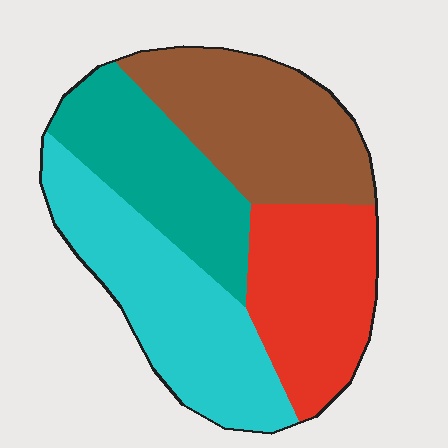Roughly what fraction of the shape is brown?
Brown takes up between a sixth and a third of the shape.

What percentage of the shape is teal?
Teal covers roughly 20% of the shape.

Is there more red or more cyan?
Cyan.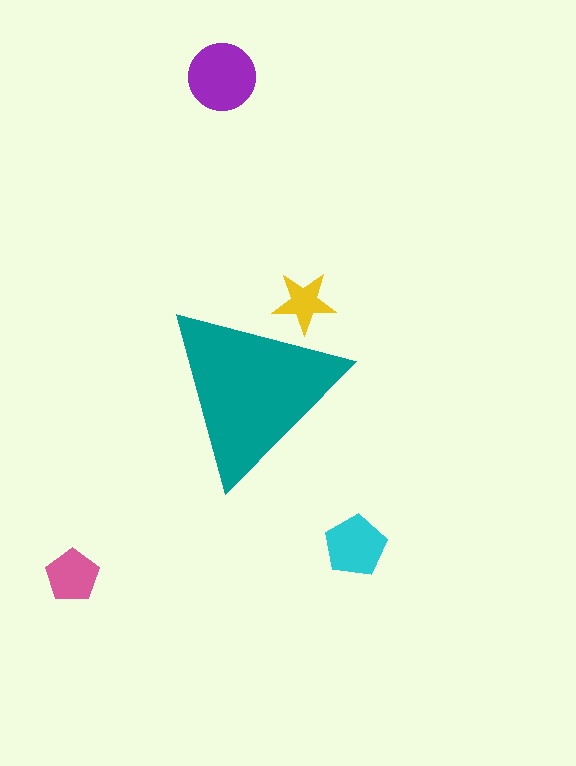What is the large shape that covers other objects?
A teal triangle.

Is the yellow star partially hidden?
Yes, the yellow star is partially hidden behind the teal triangle.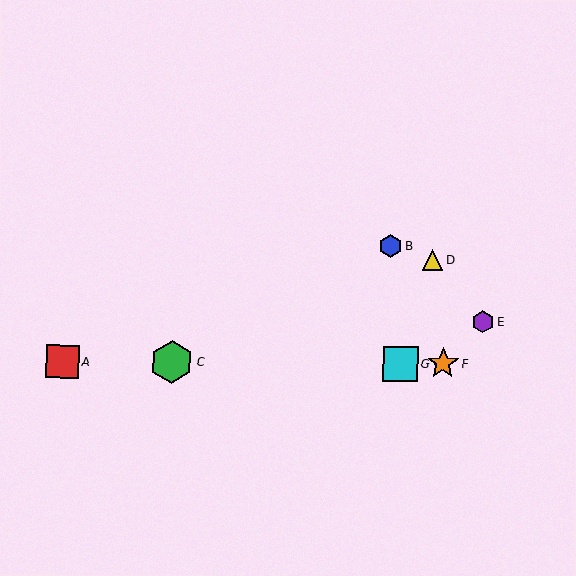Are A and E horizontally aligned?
No, A is at y≈361 and E is at y≈322.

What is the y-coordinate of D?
Object D is at y≈260.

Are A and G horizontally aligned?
Yes, both are at y≈361.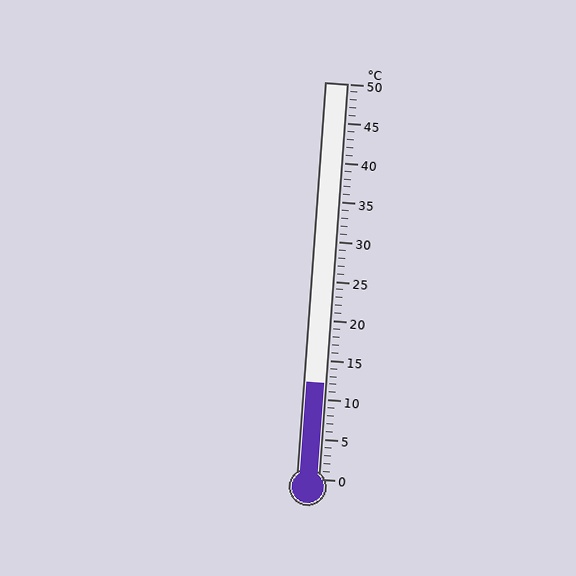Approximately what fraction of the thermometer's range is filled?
The thermometer is filled to approximately 25% of its range.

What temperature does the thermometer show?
The thermometer shows approximately 12°C.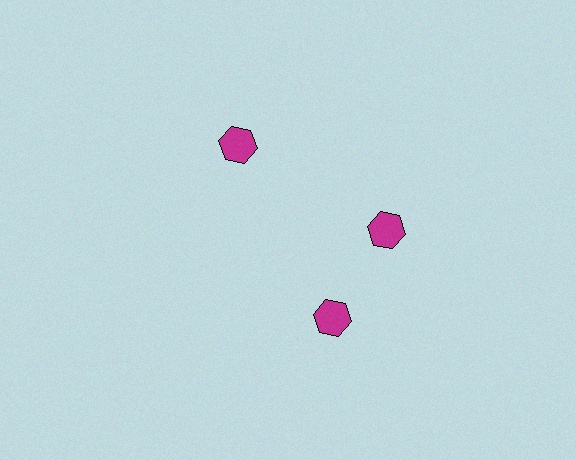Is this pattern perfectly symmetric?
No. The 3 magenta hexagons are arranged in a ring, but one element near the 7 o'clock position is rotated out of alignment along the ring, breaking the 3-fold rotational symmetry.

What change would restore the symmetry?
The symmetry would be restored by rotating it back into even spacing with its neighbors so that all 3 hexagons sit at equal angles and equal distance from the center.